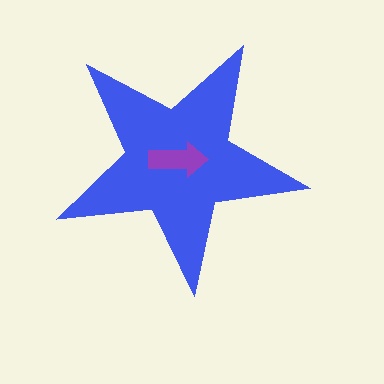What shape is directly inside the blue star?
The purple arrow.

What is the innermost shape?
The purple arrow.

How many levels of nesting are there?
2.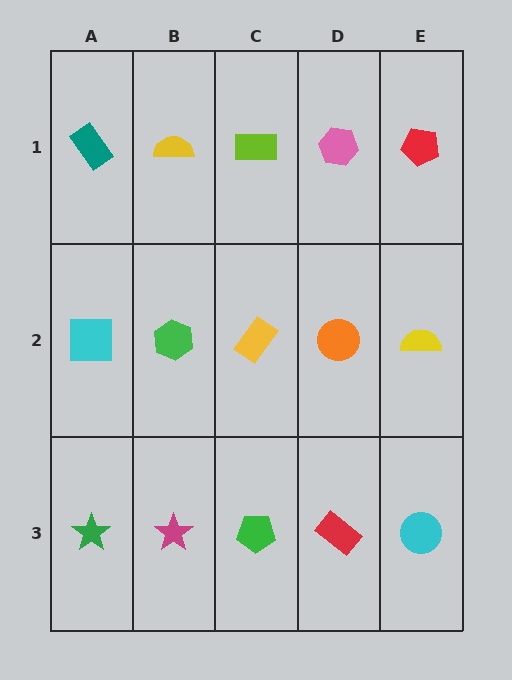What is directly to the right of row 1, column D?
A red pentagon.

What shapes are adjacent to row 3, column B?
A green hexagon (row 2, column B), a green star (row 3, column A), a green pentagon (row 3, column C).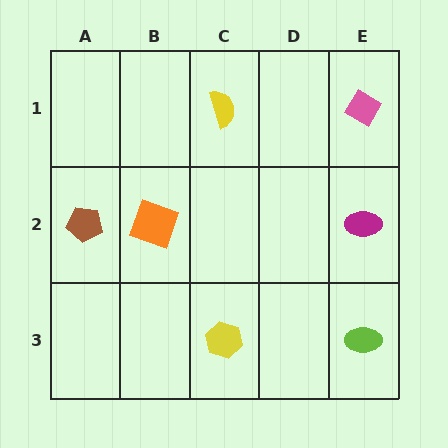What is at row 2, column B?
An orange square.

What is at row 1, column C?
A yellow semicircle.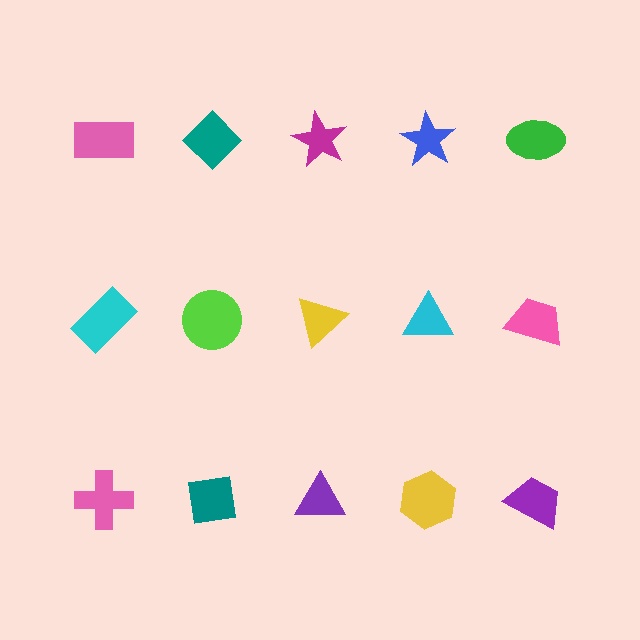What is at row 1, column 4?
A blue star.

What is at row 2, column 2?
A lime circle.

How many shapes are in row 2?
5 shapes.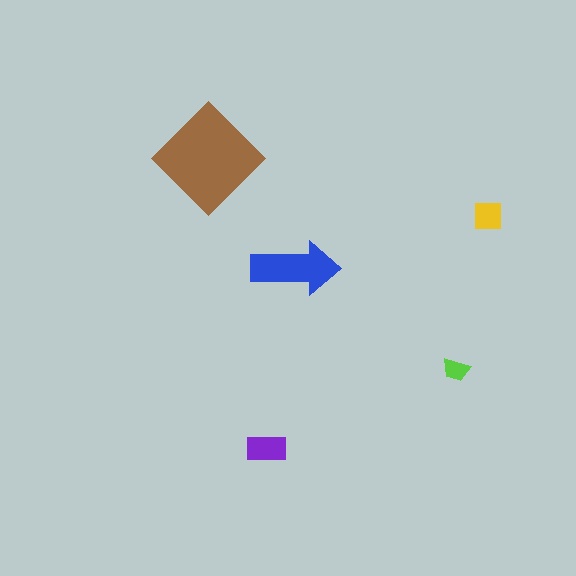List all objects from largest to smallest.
The brown diamond, the blue arrow, the purple rectangle, the yellow square, the lime trapezoid.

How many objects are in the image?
There are 5 objects in the image.